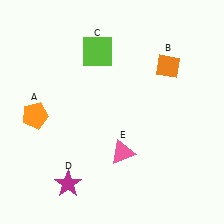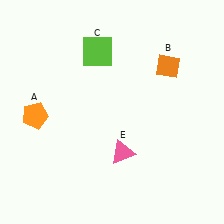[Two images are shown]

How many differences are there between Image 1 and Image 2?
There is 1 difference between the two images.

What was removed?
The magenta star (D) was removed in Image 2.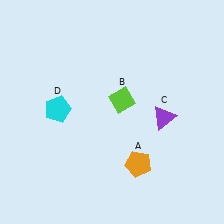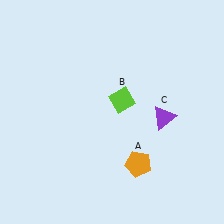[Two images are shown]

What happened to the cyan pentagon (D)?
The cyan pentagon (D) was removed in Image 2. It was in the top-left area of Image 1.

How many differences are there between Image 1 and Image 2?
There is 1 difference between the two images.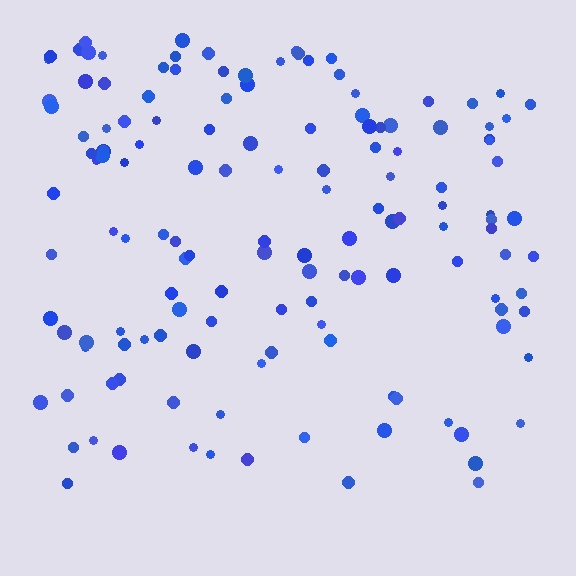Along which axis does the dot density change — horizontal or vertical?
Vertical.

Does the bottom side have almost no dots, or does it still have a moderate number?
Still a moderate number, just noticeably fewer than the top.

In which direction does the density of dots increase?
From bottom to top, with the top side densest.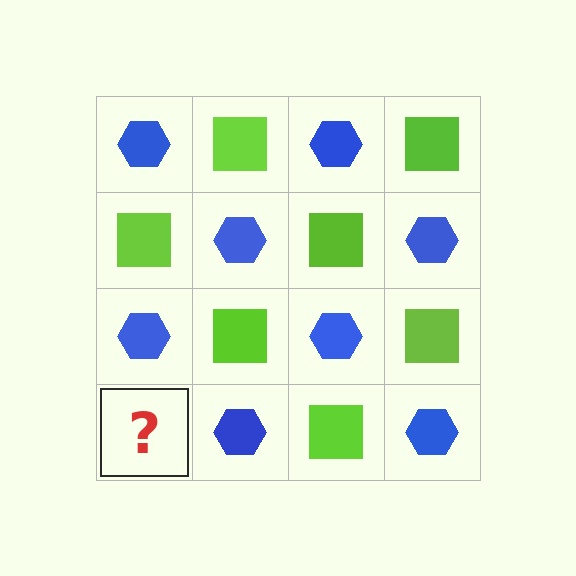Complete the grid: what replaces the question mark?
The question mark should be replaced with a lime square.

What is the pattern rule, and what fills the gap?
The rule is that it alternates blue hexagon and lime square in a checkerboard pattern. The gap should be filled with a lime square.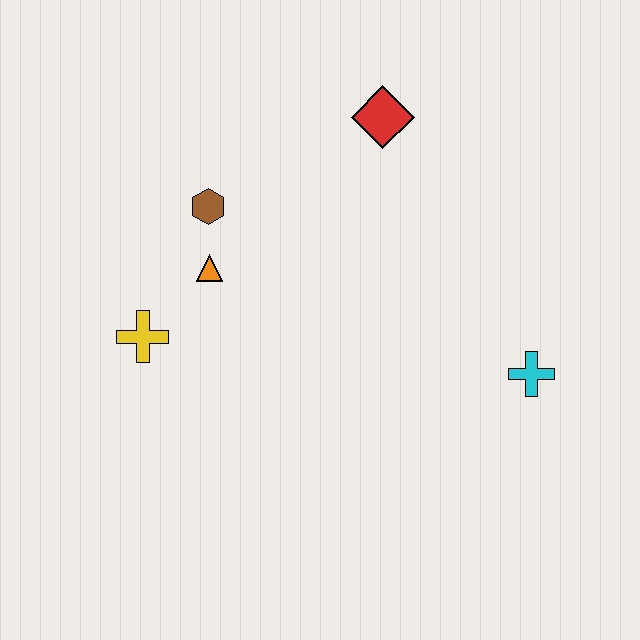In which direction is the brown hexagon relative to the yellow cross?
The brown hexagon is above the yellow cross.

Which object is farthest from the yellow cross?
The cyan cross is farthest from the yellow cross.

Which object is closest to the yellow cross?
The orange triangle is closest to the yellow cross.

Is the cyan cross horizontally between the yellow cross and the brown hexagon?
No